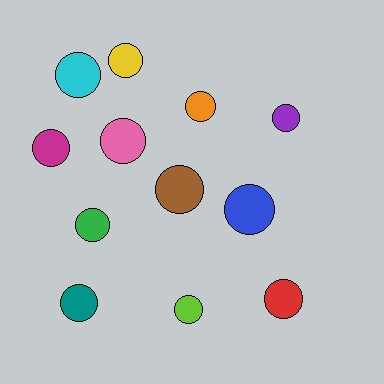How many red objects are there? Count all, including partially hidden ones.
There is 1 red object.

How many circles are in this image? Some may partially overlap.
There are 12 circles.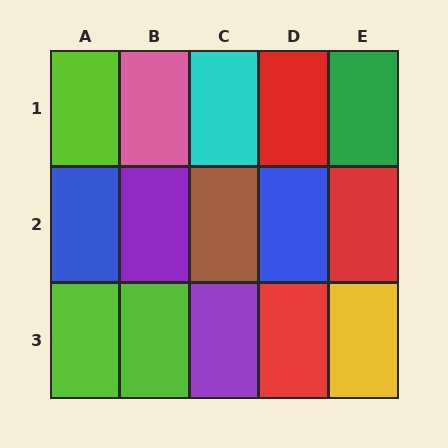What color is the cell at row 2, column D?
Blue.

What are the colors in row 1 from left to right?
Lime, pink, cyan, red, green.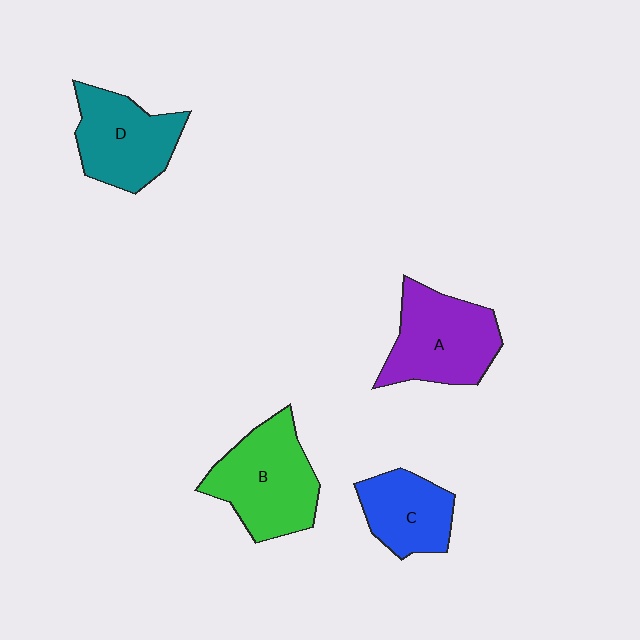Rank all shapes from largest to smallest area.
From largest to smallest: B (green), A (purple), D (teal), C (blue).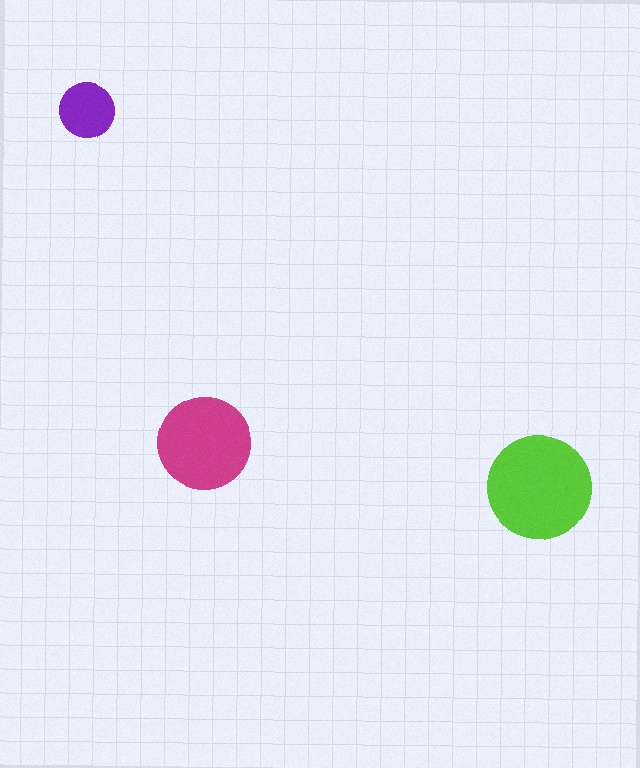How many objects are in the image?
There are 3 objects in the image.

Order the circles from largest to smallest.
the lime one, the magenta one, the purple one.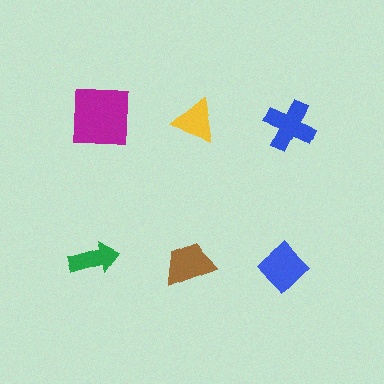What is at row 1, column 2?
A yellow triangle.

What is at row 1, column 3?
A blue cross.